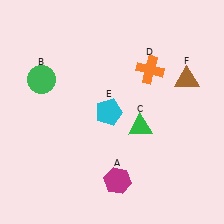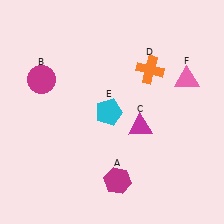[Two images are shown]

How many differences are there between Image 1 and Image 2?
There are 3 differences between the two images.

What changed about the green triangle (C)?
In Image 1, C is green. In Image 2, it changed to magenta.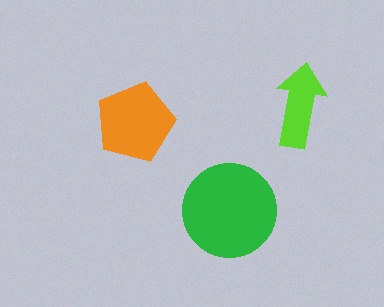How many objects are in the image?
There are 3 objects in the image.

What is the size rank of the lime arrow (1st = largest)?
3rd.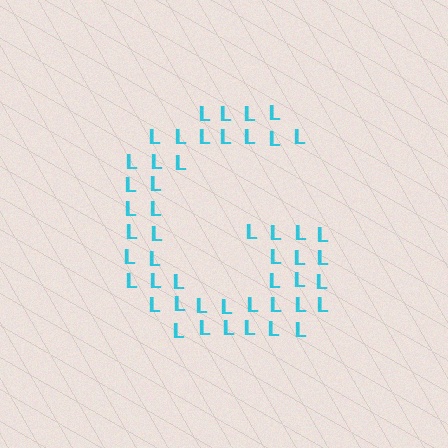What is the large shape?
The large shape is the letter G.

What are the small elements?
The small elements are letter L's.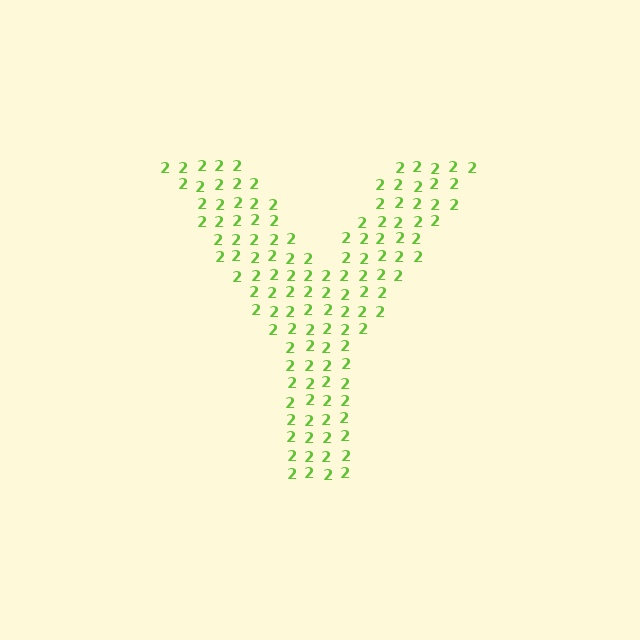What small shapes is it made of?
It is made of small digit 2's.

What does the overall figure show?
The overall figure shows the letter Y.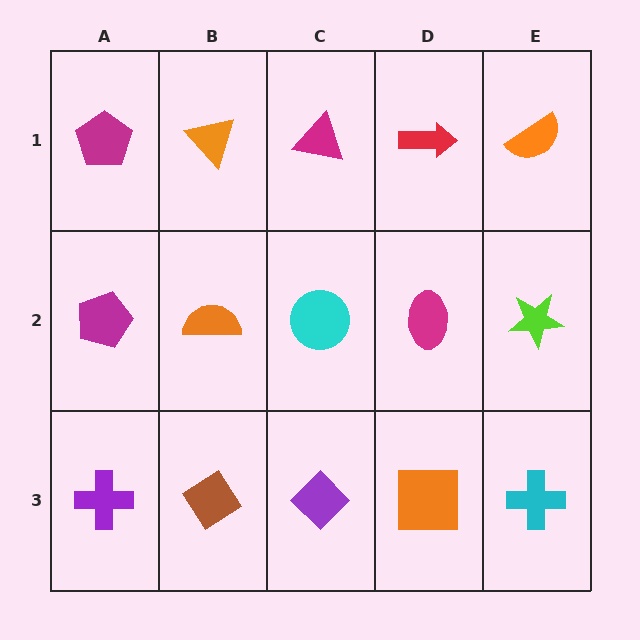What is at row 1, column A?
A magenta pentagon.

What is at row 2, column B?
An orange semicircle.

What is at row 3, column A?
A purple cross.